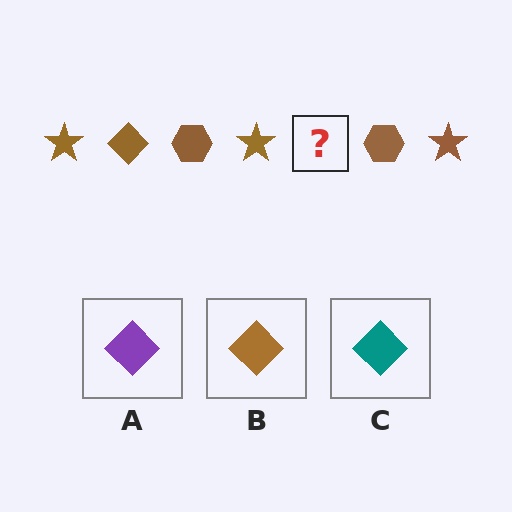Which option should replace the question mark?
Option B.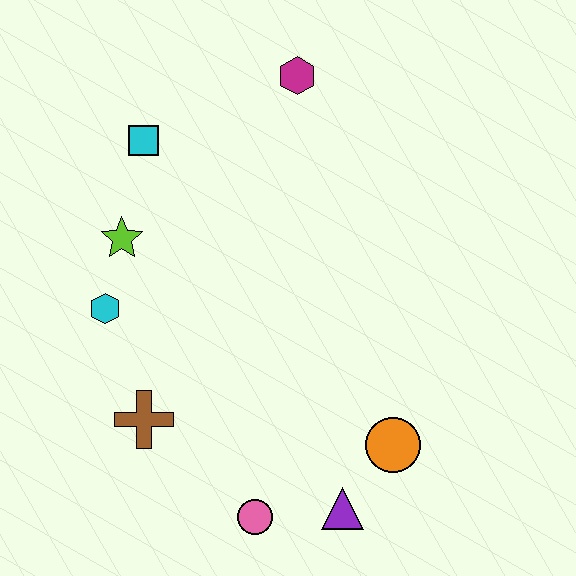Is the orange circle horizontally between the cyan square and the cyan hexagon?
No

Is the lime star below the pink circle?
No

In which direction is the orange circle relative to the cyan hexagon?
The orange circle is to the right of the cyan hexagon.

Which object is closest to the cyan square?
The lime star is closest to the cyan square.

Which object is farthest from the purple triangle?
The magenta hexagon is farthest from the purple triangle.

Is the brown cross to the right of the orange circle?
No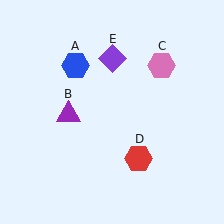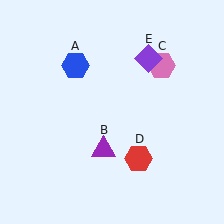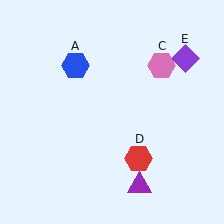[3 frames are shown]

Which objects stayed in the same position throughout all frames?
Blue hexagon (object A) and pink hexagon (object C) and red hexagon (object D) remained stationary.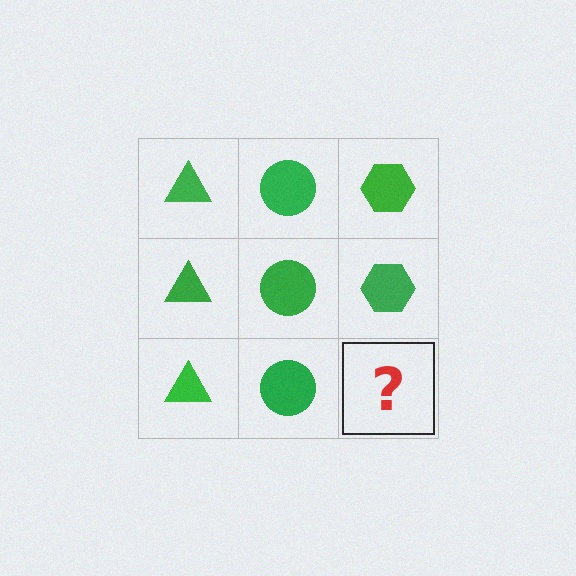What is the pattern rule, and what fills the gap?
The rule is that each column has a consistent shape. The gap should be filled with a green hexagon.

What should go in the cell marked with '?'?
The missing cell should contain a green hexagon.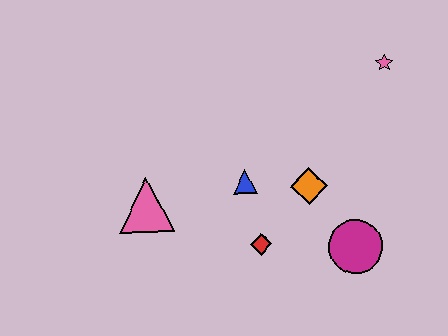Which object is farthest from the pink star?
The pink triangle is farthest from the pink star.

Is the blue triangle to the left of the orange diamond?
Yes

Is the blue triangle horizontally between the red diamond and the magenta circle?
No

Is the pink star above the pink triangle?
Yes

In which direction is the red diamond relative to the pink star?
The red diamond is below the pink star.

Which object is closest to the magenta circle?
The orange diamond is closest to the magenta circle.